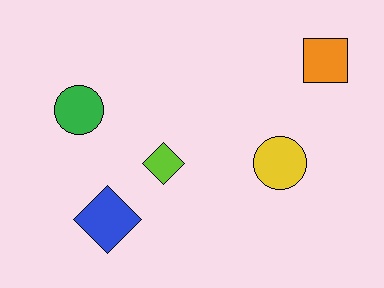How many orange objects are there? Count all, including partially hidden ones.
There is 1 orange object.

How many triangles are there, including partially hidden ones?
There are no triangles.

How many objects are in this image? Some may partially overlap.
There are 5 objects.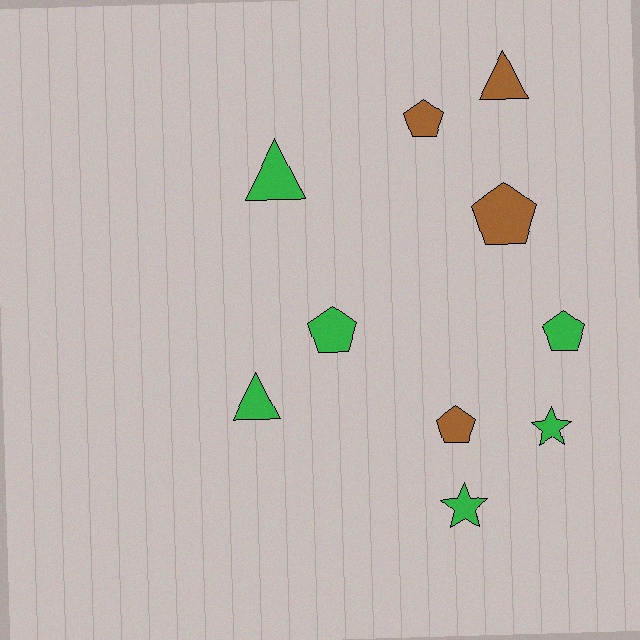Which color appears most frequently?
Green, with 6 objects.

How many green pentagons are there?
There are 2 green pentagons.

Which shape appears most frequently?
Pentagon, with 5 objects.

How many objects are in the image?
There are 10 objects.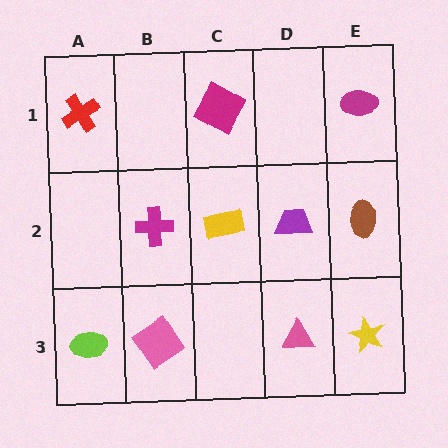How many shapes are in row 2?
4 shapes.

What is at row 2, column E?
A brown ellipse.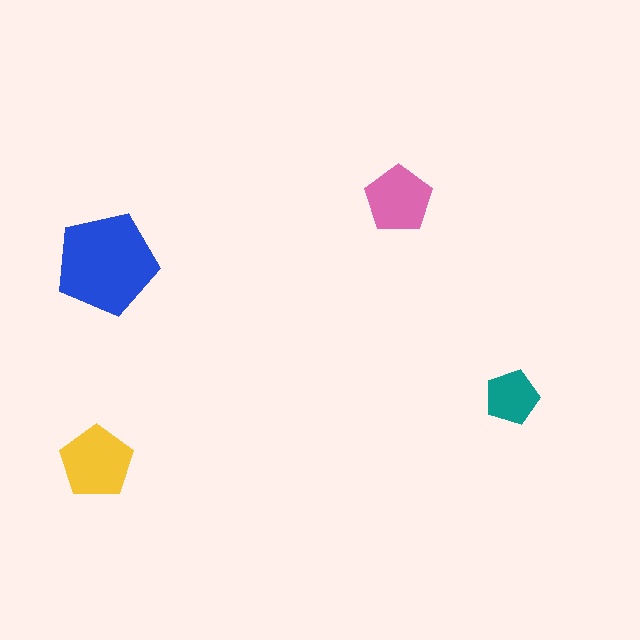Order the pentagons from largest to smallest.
the blue one, the yellow one, the pink one, the teal one.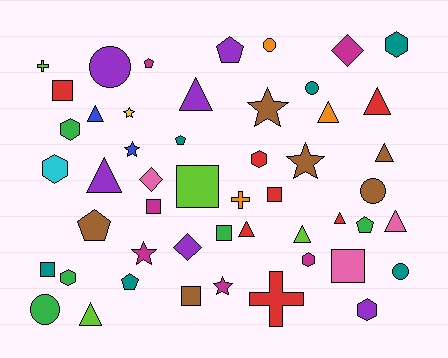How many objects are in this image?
There are 50 objects.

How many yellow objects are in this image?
There is 1 yellow object.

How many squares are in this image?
There are 8 squares.